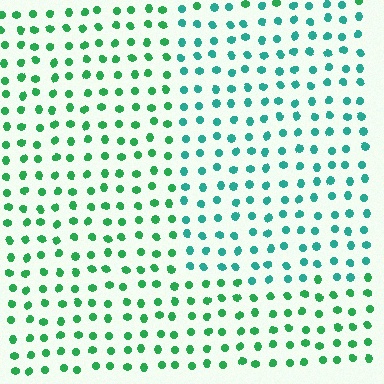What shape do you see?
I see a rectangle.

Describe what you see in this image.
The image is filled with small green elements in a uniform arrangement. A rectangle-shaped region is visible where the elements are tinted to a slightly different hue, forming a subtle color boundary.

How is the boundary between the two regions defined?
The boundary is defined purely by a slight shift in hue (about 32 degrees). Spacing, size, and orientation are identical on both sides.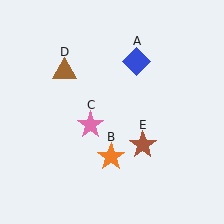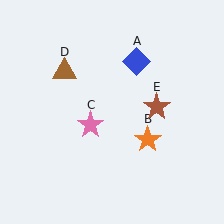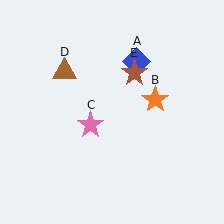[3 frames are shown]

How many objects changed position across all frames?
2 objects changed position: orange star (object B), brown star (object E).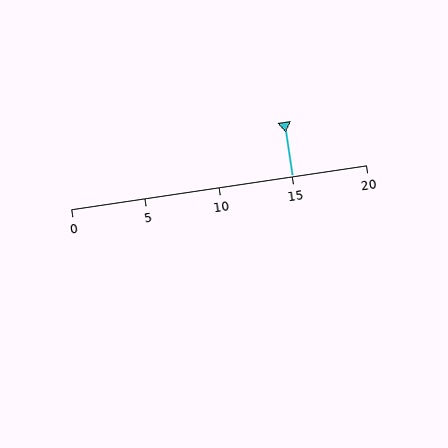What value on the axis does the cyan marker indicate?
The marker indicates approximately 15.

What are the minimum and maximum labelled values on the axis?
The axis runs from 0 to 20.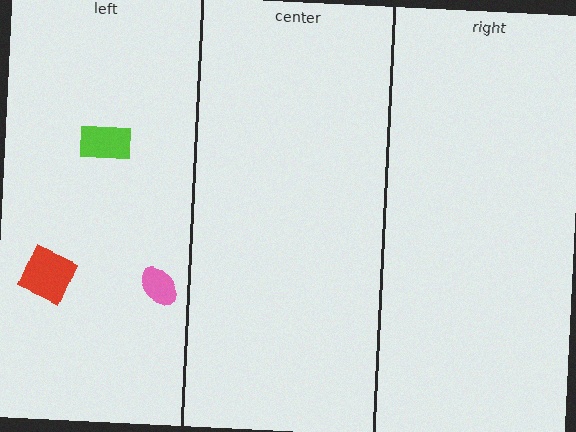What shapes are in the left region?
The red diamond, the pink ellipse, the lime rectangle.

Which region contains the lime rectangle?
The left region.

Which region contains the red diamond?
The left region.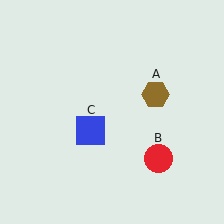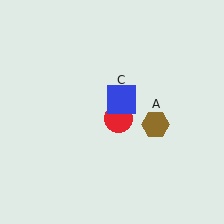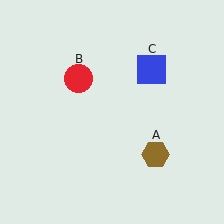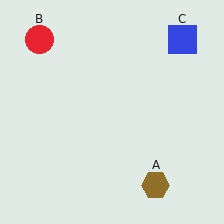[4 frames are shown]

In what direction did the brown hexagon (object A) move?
The brown hexagon (object A) moved down.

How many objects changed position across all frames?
3 objects changed position: brown hexagon (object A), red circle (object B), blue square (object C).